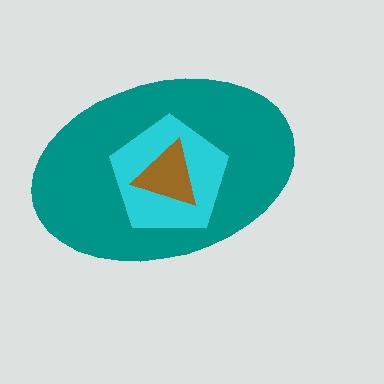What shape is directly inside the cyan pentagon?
The brown triangle.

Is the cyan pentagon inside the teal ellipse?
Yes.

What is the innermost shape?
The brown triangle.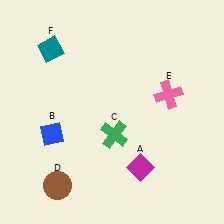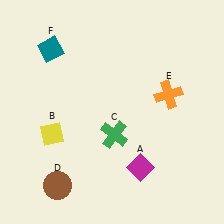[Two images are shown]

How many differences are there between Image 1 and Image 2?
There are 2 differences between the two images.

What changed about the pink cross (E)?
In Image 1, E is pink. In Image 2, it changed to orange.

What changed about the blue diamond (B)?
In Image 1, B is blue. In Image 2, it changed to yellow.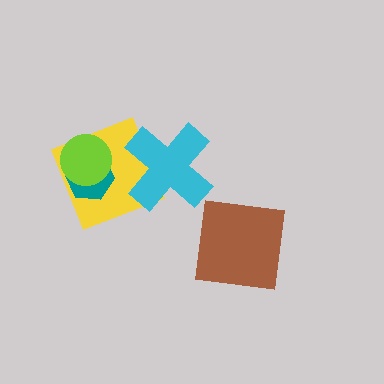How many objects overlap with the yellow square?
3 objects overlap with the yellow square.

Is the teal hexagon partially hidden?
Yes, it is partially covered by another shape.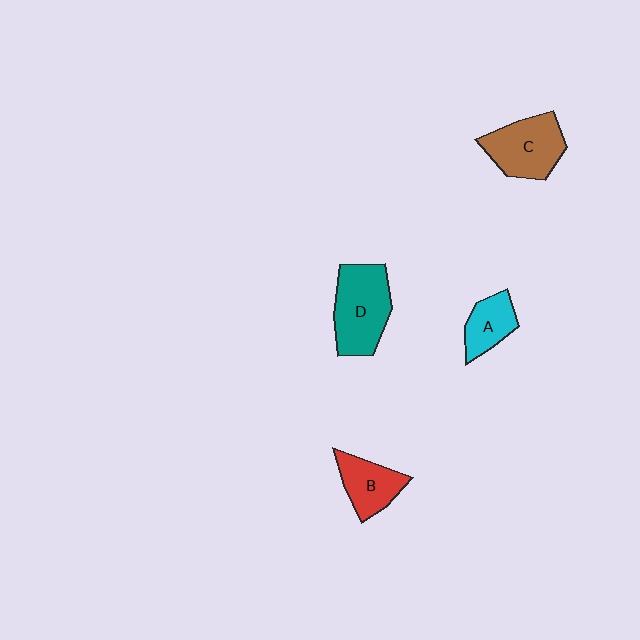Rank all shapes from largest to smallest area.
From largest to smallest: D (teal), C (brown), B (red), A (cyan).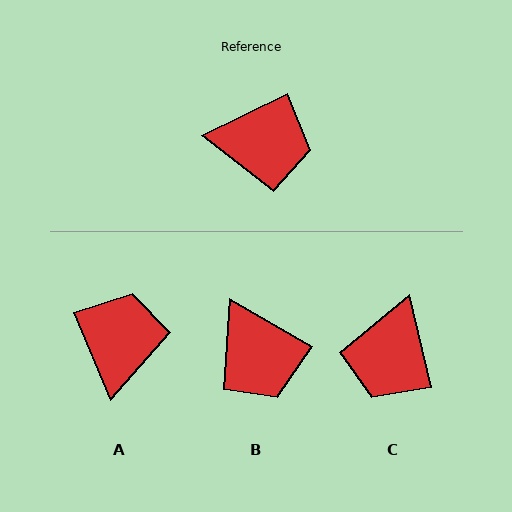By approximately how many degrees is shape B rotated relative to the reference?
Approximately 56 degrees clockwise.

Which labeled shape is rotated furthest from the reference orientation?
C, about 103 degrees away.